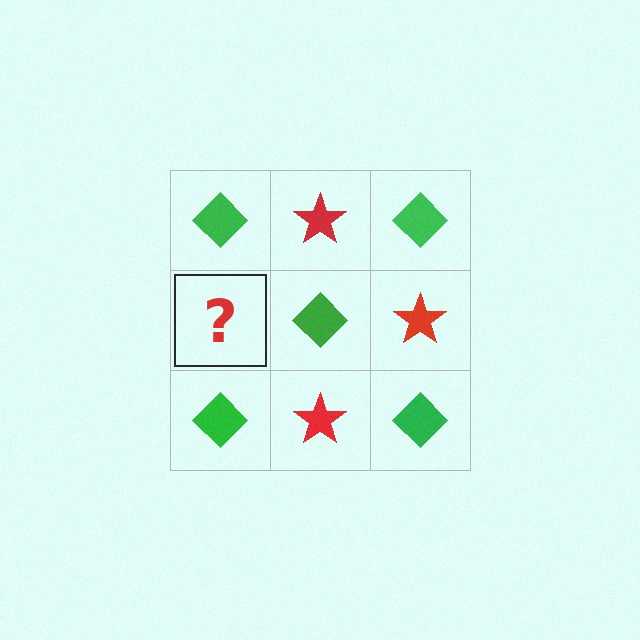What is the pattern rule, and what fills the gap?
The rule is that it alternates green diamond and red star in a checkerboard pattern. The gap should be filled with a red star.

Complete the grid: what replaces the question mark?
The question mark should be replaced with a red star.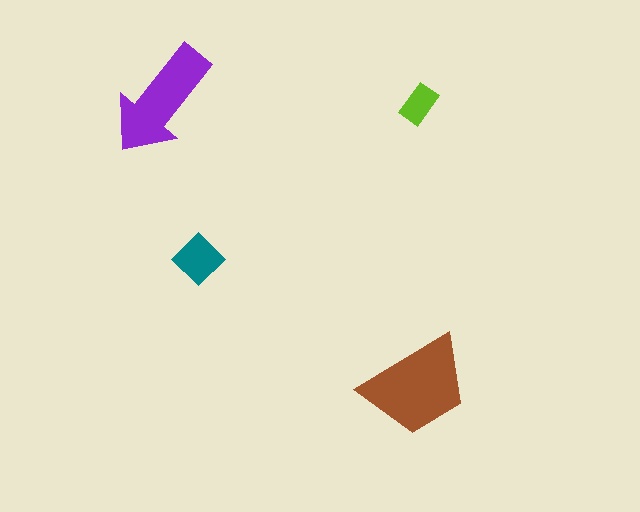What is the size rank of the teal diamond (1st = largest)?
3rd.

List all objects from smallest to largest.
The lime rectangle, the teal diamond, the purple arrow, the brown trapezoid.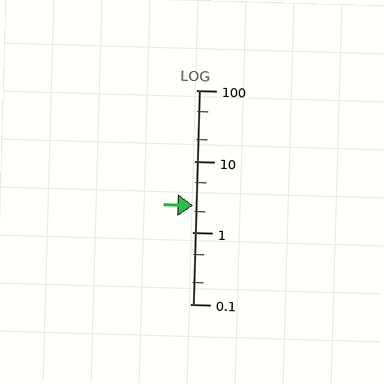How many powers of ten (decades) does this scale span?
The scale spans 3 decades, from 0.1 to 100.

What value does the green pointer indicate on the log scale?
The pointer indicates approximately 2.4.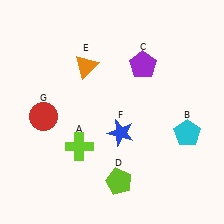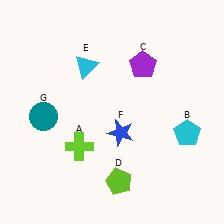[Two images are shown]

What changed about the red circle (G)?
In Image 1, G is red. In Image 2, it changed to teal.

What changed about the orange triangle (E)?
In Image 1, E is orange. In Image 2, it changed to cyan.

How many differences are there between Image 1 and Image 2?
There are 2 differences between the two images.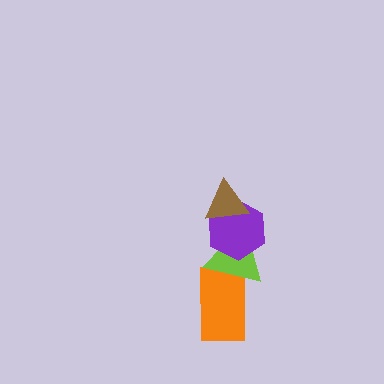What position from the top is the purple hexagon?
The purple hexagon is 2nd from the top.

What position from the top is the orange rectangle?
The orange rectangle is 4th from the top.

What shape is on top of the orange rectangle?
The lime triangle is on top of the orange rectangle.